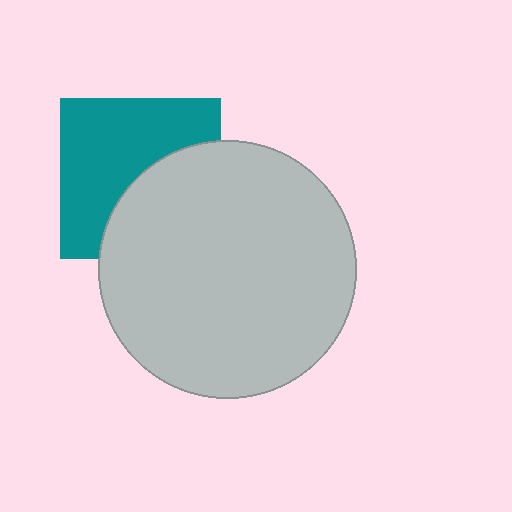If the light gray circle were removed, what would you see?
You would see the complete teal square.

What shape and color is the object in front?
The object in front is a light gray circle.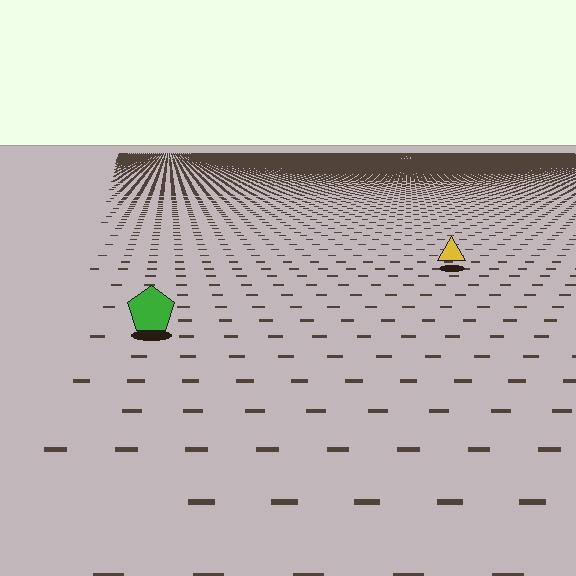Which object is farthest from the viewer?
The yellow triangle is farthest from the viewer. It appears smaller and the ground texture around it is denser.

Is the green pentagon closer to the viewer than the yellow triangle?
Yes. The green pentagon is closer — you can tell from the texture gradient: the ground texture is coarser near it.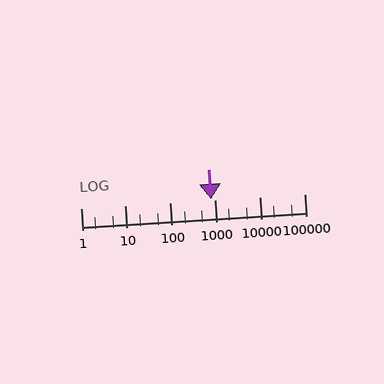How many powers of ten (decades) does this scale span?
The scale spans 5 decades, from 1 to 100000.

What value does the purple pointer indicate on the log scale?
The pointer indicates approximately 810.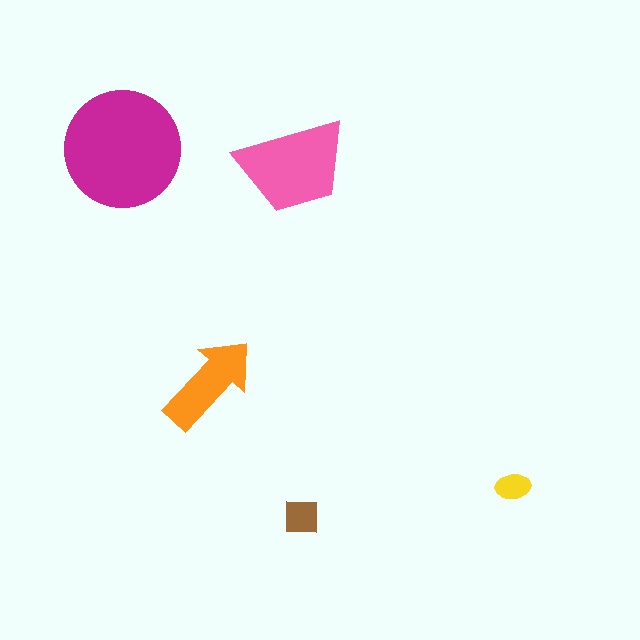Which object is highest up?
The magenta circle is topmost.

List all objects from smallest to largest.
The yellow ellipse, the brown square, the orange arrow, the pink trapezoid, the magenta circle.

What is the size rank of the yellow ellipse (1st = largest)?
5th.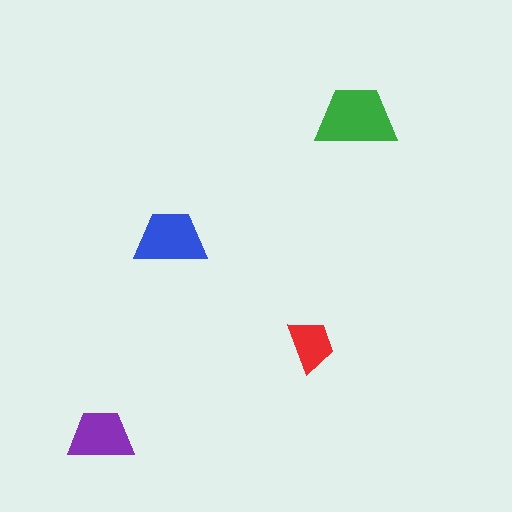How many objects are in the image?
There are 4 objects in the image.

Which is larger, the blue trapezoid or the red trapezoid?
The blue one.